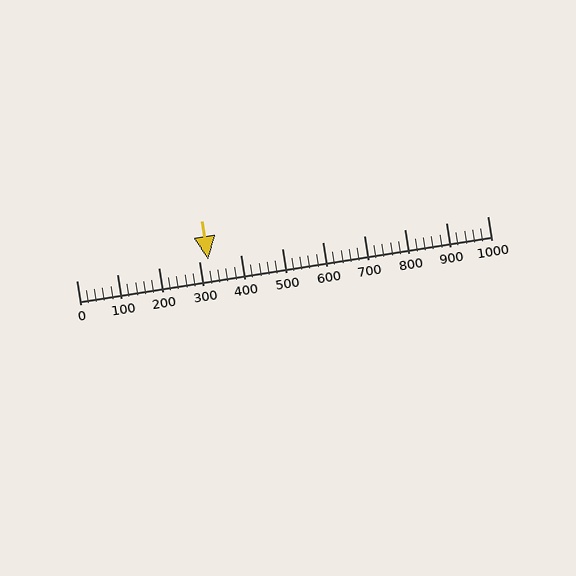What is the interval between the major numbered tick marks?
The major tick marks are spaced 100 units apart.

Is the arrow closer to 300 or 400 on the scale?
The arrow is closer to 300.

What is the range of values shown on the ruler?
The ruler shows values from 0 to 1000.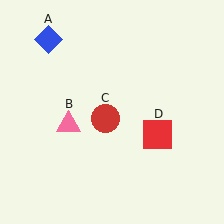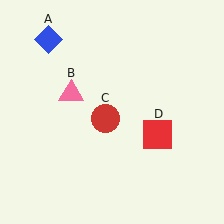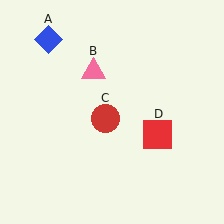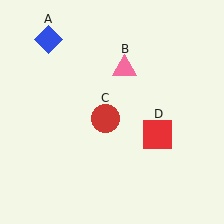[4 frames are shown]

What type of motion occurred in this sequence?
The pink triangle (object B) rotated clockwise around the center of the scene.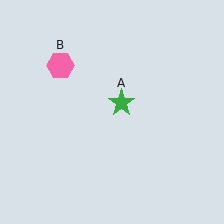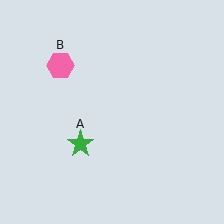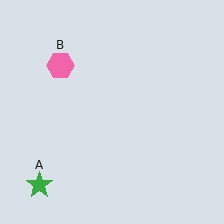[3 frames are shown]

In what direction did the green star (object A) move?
The green star (object A) moved down and to the left.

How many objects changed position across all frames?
1 object changed position: green star (object A).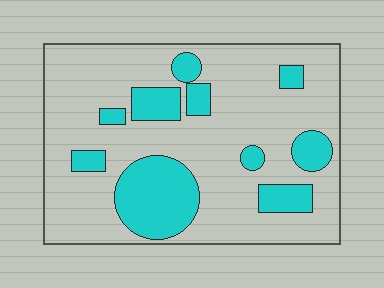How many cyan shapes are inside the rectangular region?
10.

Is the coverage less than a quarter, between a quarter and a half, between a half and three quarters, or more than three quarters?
Less than a quarter.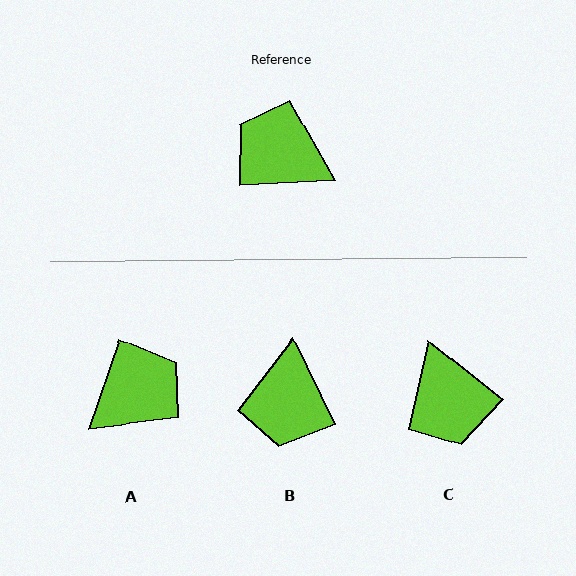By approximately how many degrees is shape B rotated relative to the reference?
Approximately 113 degrees counter-clockwise.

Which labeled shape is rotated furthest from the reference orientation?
C, about 138 degrees away.